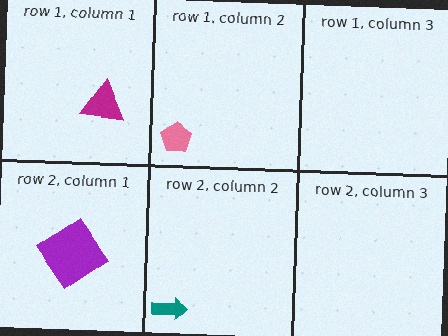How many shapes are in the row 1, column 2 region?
1.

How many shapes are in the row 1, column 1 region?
1.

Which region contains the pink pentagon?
The row 1, column 2 region.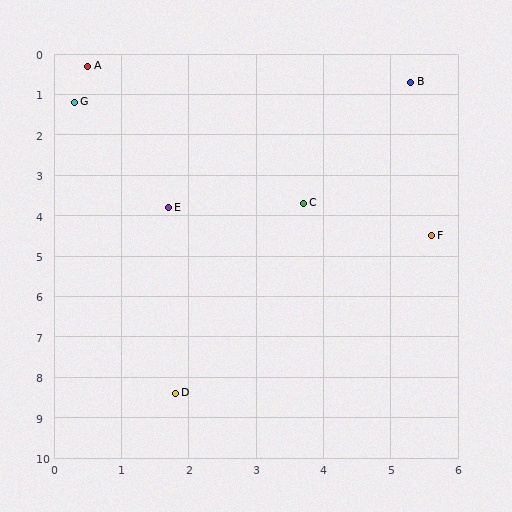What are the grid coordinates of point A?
Point A is at approximately (0.5, 0.3).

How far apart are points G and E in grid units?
Points G and E are about 3.0 grid units apart.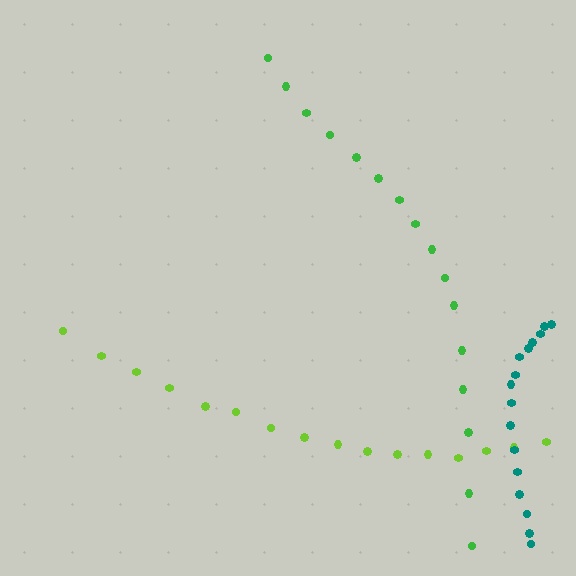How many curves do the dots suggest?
There are 3 distinct paths.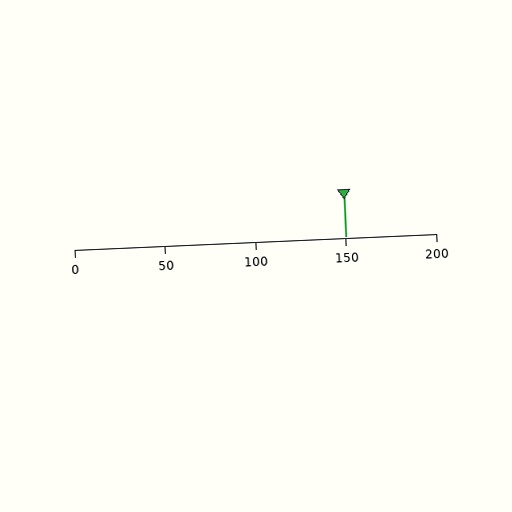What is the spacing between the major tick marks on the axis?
The major ticks are spaced 50 apart.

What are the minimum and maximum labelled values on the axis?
The axis runs from 0 to 200.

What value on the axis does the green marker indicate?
The marker indicates approximately 150.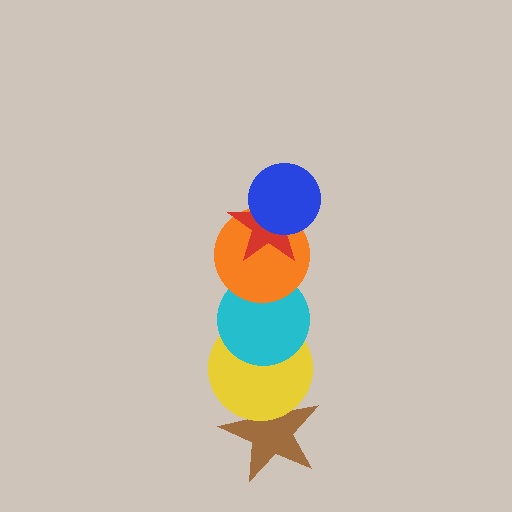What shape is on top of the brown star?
The yellow circle is on top of the brown star.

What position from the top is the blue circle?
The blue circle is 1st from the top.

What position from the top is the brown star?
The brown star is 6th from the top.